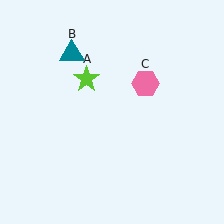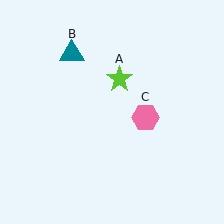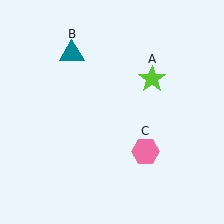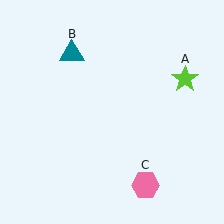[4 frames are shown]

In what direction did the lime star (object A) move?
The lime star (object A) moved right.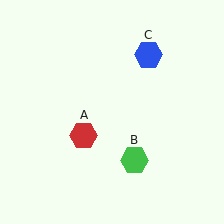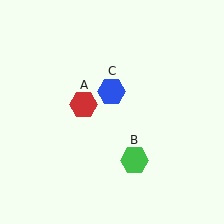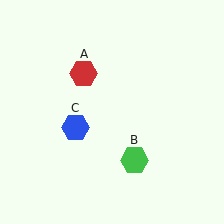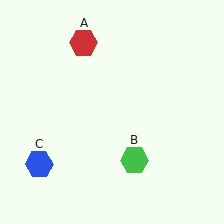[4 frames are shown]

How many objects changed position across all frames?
2 objects changed position: red hexagon (object A), blue hexagon (object C).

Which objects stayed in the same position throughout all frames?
Green hexagon (object B) remained stationary.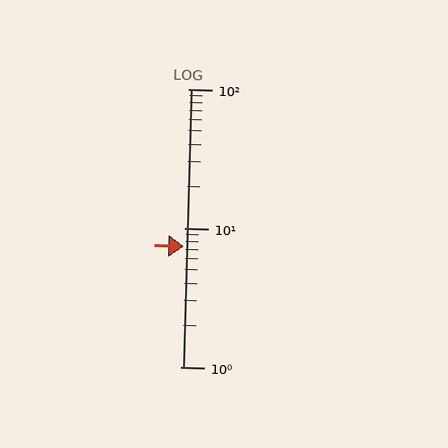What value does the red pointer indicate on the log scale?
The pointer indicates approximately 7.3.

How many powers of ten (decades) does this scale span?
The scale spans 2 decades, from 1 to 100.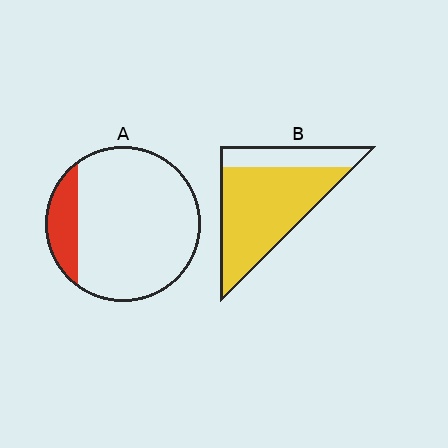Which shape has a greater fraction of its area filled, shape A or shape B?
Shape B.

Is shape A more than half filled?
No.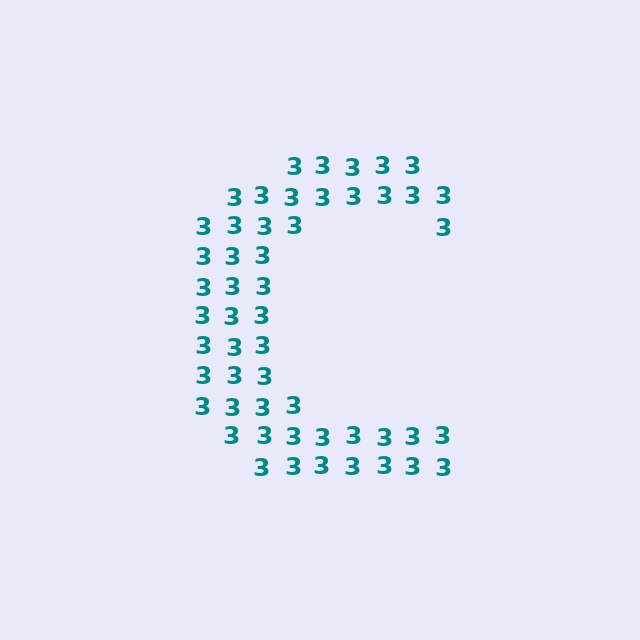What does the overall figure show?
The overall figure shows the letter C.